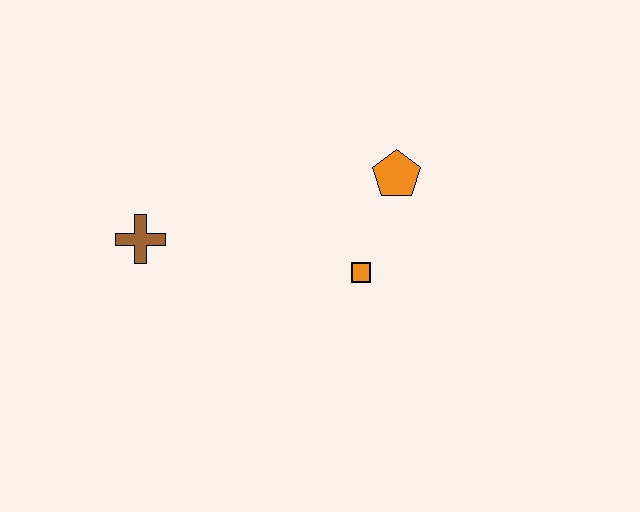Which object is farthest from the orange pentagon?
The brown cross is farthest from the orange pentagon.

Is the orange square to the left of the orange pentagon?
Yes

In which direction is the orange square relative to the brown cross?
The orange square is to the right of the brown cross.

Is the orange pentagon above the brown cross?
Yes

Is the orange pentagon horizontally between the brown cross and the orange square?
No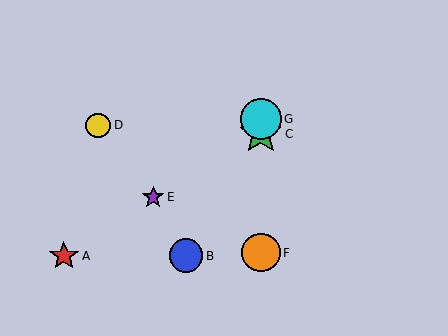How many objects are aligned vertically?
3 objects (C, F, G) are aligned vertically.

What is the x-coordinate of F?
Object F is at x≈261.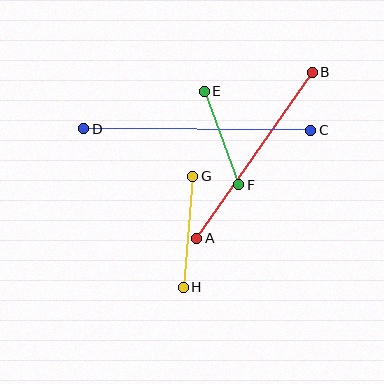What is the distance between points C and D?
The distance is approximately 227 pixels.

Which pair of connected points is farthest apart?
Points C and D are farthest apart.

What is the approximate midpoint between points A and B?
The midpoint is at approximately (254, 155) pixels.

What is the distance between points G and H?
The distance is approximately 111 pixels.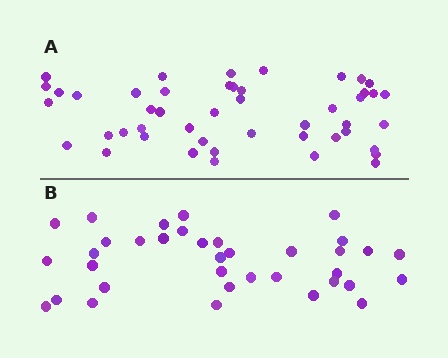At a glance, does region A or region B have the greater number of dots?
Region A (the top region) has more dots.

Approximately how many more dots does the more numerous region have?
Region A has roughly 12 or so more dots than region B.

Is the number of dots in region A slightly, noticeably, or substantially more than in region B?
Region A has noticeably more, but not dramatically so. The ratio is roughly 1.3 to 1.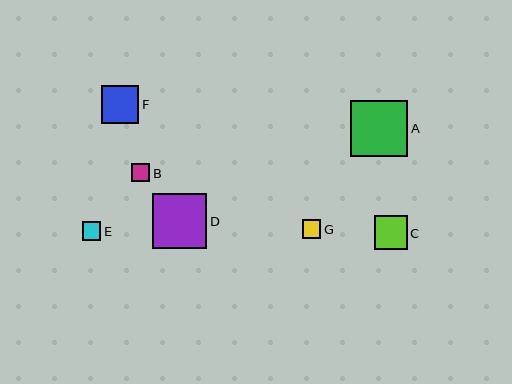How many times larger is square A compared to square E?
Square A is approximately 3.1 times the size of square E.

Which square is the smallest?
Square B is the smallest with a size of approximately 19 pixels.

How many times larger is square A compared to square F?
Square A is approximately 1.5 times the size of square F.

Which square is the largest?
Square A is the largest with a size of approximately 57 pixels.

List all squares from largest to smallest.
From largest to smallest: A, D, F, C, G, E, B.